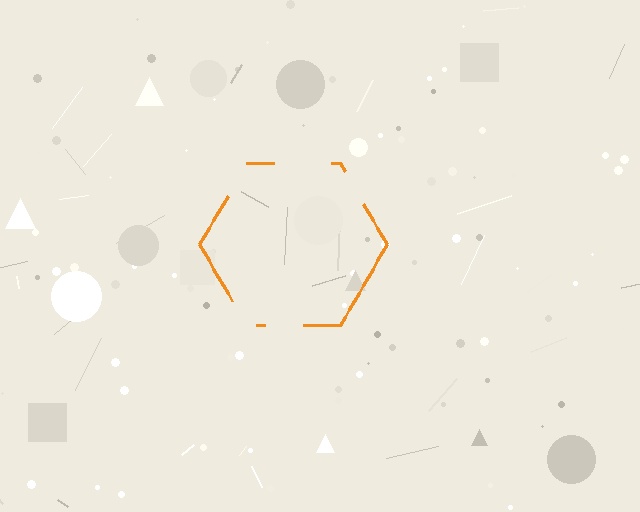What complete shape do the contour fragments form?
The contour fragments form a hexagon.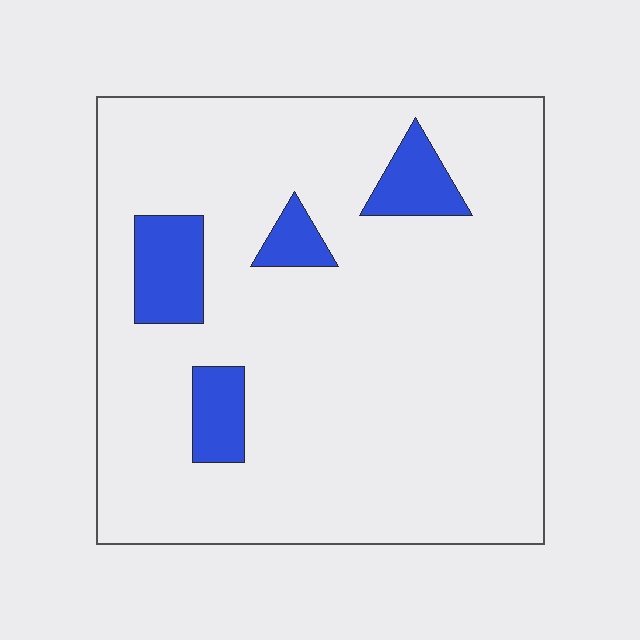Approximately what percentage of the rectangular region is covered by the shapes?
Approximately 10%.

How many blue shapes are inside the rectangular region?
4.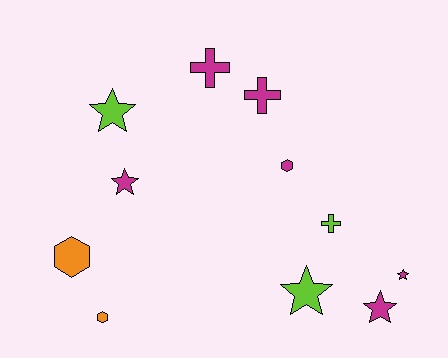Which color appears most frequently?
Magenta, with 6 objects.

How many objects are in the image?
There are 11 objects.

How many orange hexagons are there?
There are 2 orange hexagons.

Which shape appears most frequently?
Star, with 5 objects.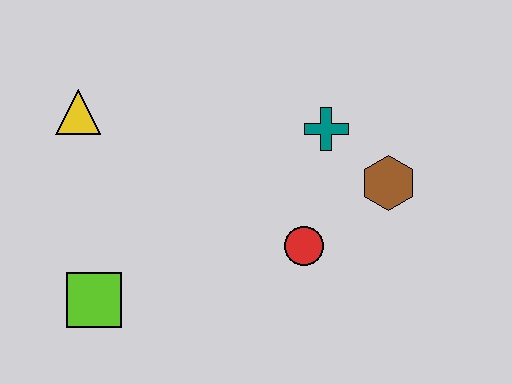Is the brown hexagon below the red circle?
No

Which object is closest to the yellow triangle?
The lime square is closest to the yellow triangle.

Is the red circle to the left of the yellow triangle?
No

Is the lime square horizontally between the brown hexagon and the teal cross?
No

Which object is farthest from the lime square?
The brown hexagon is farthest from the lime square.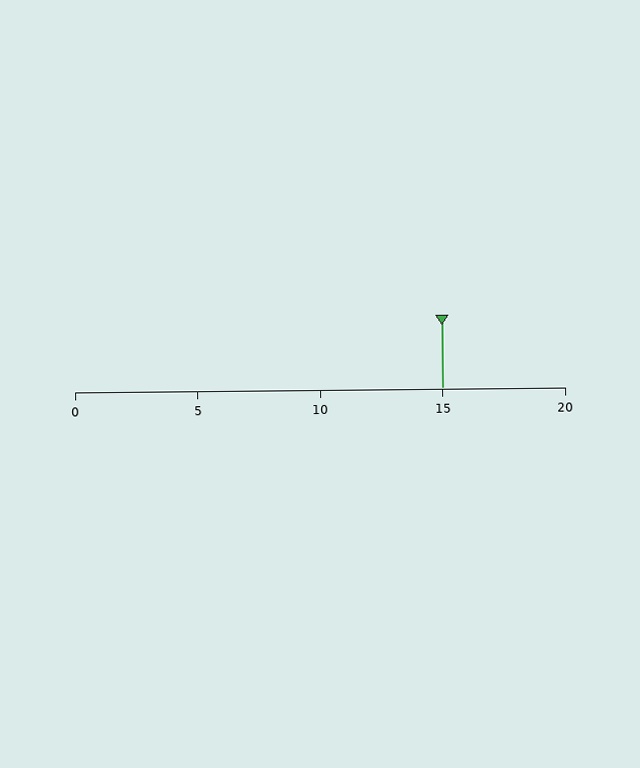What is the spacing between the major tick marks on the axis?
The major ticks are spaced 5 apart.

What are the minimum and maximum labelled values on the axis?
The axis runs from 0 to 20.